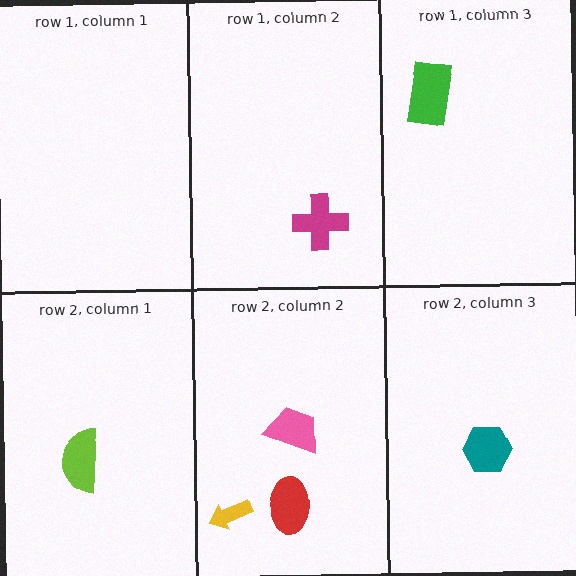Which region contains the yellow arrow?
The row 2, column 2 region.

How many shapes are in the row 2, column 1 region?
1.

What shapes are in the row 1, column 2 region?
The magenta cross.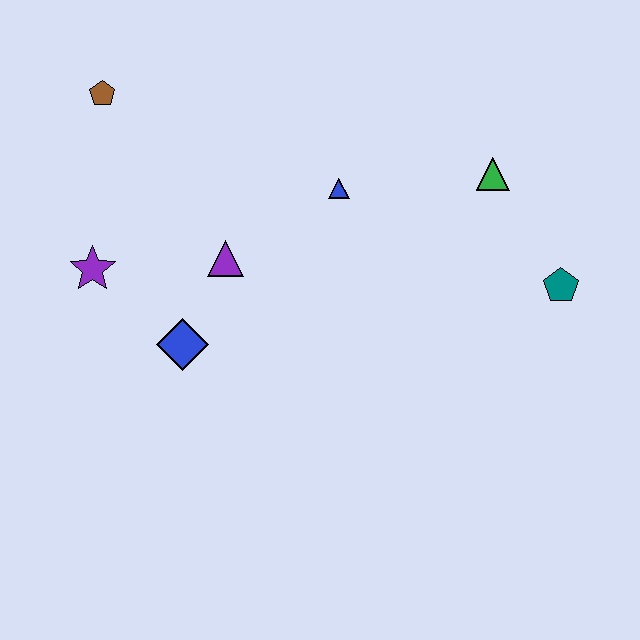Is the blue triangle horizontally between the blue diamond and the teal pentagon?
Yes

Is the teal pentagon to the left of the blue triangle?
No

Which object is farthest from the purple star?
The teal pentagon is farthest from the purple star.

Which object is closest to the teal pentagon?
The green triangle is closest to the teal pentagon.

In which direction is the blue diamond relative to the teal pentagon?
The blue diamond is to the left of the teal pentagon.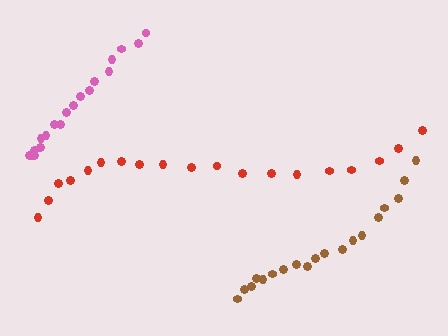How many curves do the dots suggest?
There are 3 distinct paths.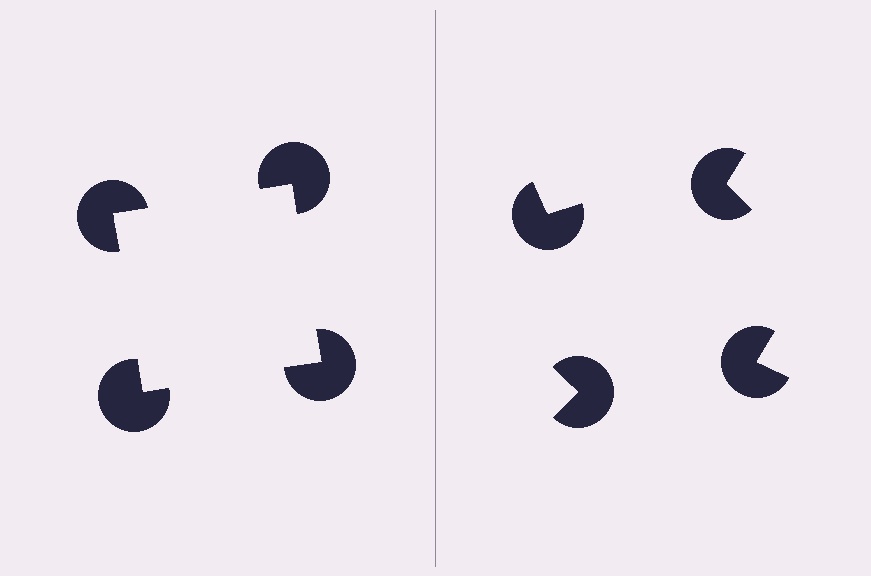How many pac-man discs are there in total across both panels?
8 — 4 on each side.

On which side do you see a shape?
An illusory square appears on the left side. On the right side the wedge cuts are rotated, so no coherent shape forms.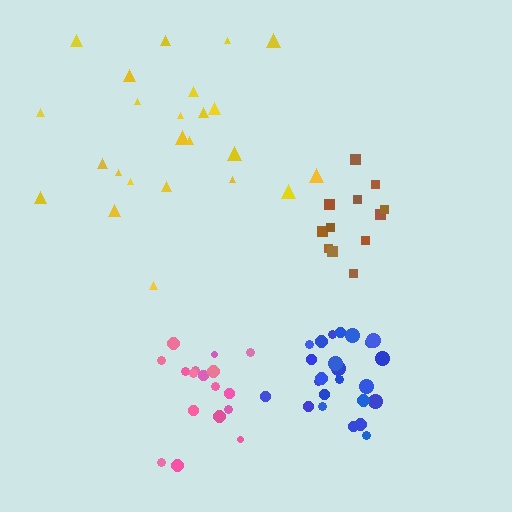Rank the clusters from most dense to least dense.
blue, pink, brown, yellow.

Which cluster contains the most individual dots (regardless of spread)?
Blue (24).